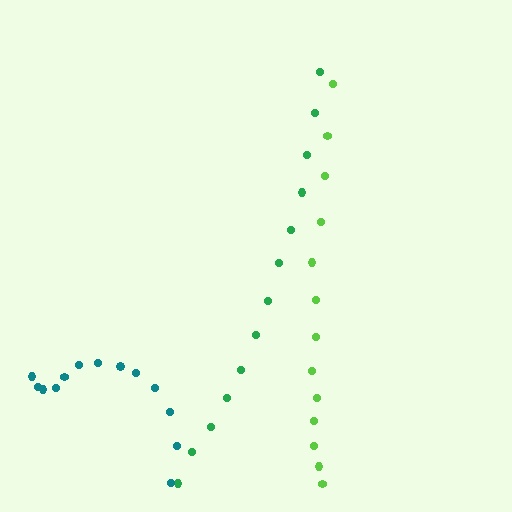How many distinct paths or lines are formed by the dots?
There are 3 distinct paths.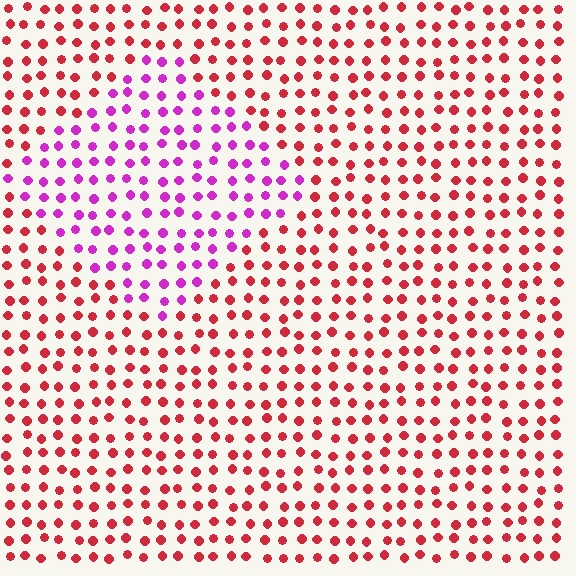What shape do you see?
I see a diamond.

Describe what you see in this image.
The image is filled with small red elements in a uniform arrangement. A diamond-shaped region is visible where the elements are tinted to a slightly different hue, forming a subtle color boundary.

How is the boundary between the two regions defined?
The boundary is defined purely by a slight shift in hue (about 51 degrees). Spacing, size, and orientation are identical on both sides.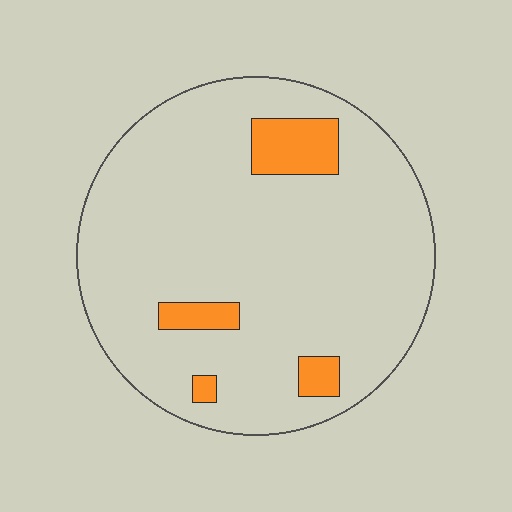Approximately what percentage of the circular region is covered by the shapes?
Approximately 10%.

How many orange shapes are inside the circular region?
4.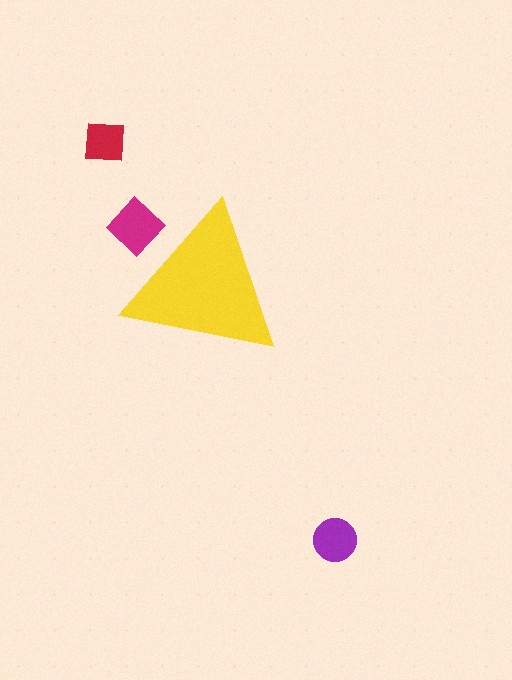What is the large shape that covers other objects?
A yellow triangle.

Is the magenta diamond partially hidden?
Yes, the magenta diamond is partially hidden behind the yellow triangle.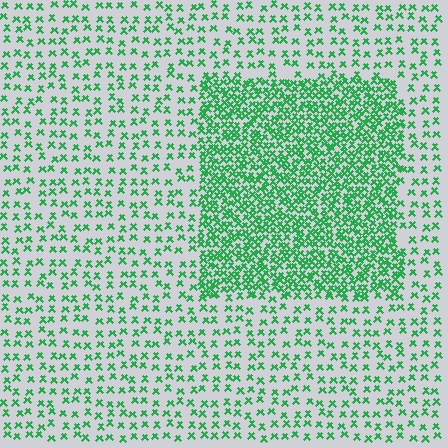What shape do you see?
I see a rectangle.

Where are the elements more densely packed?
The elements are more densely packed inside the rectangle boundary.